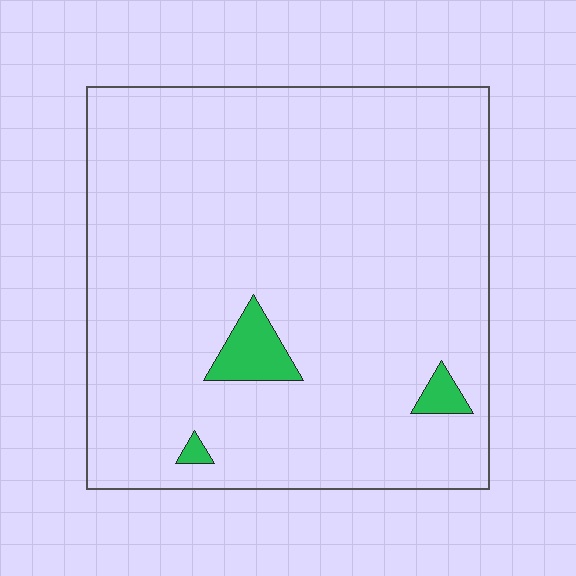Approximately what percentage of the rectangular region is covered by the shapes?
Approximately 5%.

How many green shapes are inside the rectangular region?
3.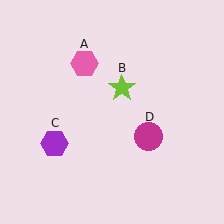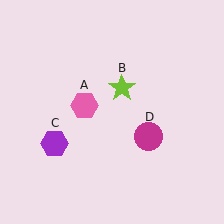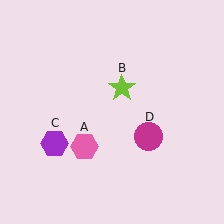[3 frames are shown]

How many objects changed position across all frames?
1 object changed position: pink hexagon (object A).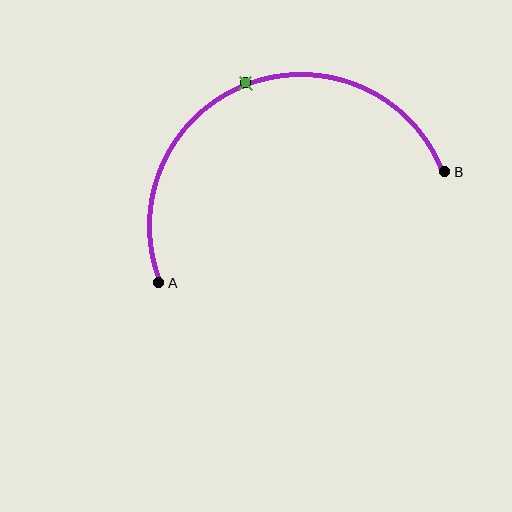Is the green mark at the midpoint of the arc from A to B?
Yes. The green mark lies on the arc at equal arc-length from both A and B — it is the arc midpoint.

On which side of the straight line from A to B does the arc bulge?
The arc bulges above the straight line connecting A and B.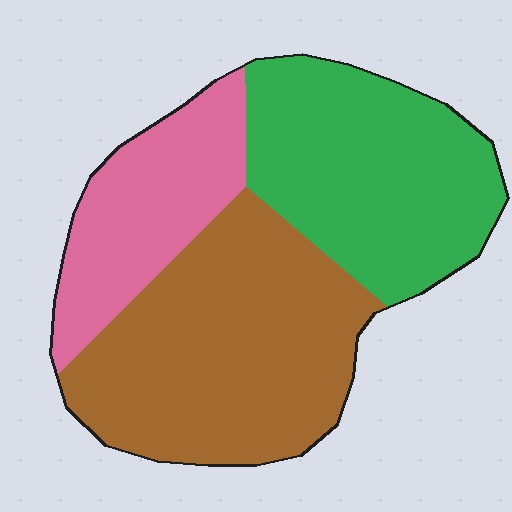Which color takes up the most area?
Brown, at roughly 45%.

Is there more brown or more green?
Brown.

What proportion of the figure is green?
Green takes up between a third and a half of the figure.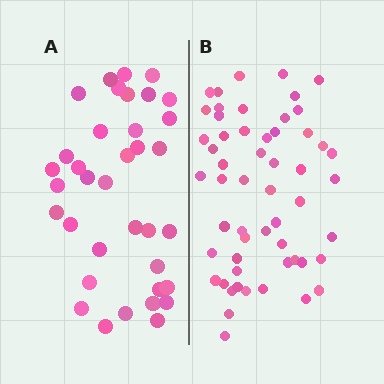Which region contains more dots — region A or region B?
Region B (the right region) has more dots.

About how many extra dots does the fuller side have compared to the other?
Region B has approximately 20 more dots than region A.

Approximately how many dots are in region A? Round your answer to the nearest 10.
About 40 dots. (The exact count is 36, which rounds to 40.)